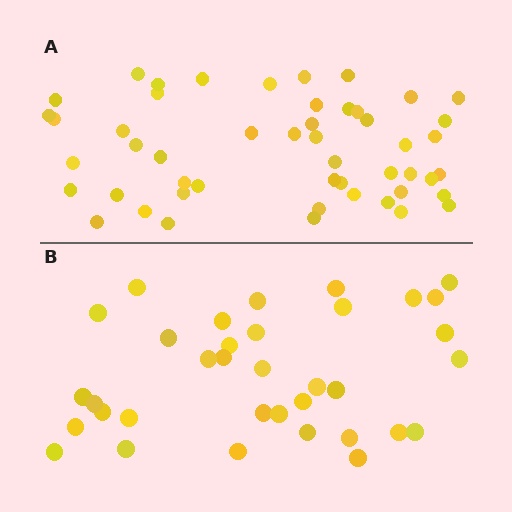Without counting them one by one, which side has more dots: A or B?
Region A (the top region) has more dots.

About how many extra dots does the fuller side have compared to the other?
Region A has approximately 15 more dots than region B.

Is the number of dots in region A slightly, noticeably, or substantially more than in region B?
Region A has noticeably more, but not dramatically so. The ratio is roughly 1.4 to 1.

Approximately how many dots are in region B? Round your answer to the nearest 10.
About 40 dots. (The exact count is 35, which rounds to 40.)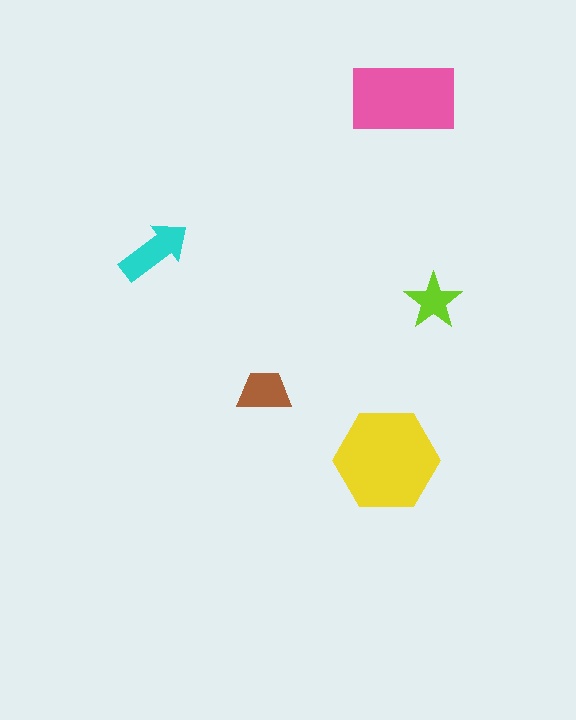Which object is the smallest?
The lime star.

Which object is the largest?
The yellow hexagon.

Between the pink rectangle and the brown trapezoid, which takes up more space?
The pink rectangle.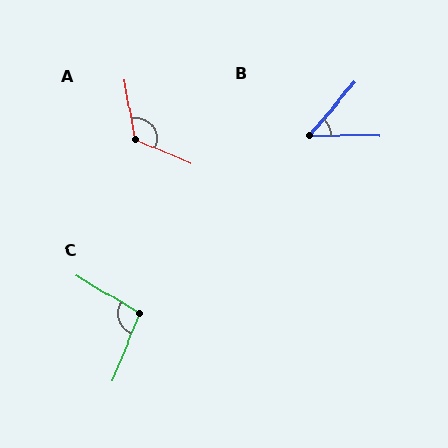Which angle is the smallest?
B, at approximately 50 degrees.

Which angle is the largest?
A, at approximately 124 degrees.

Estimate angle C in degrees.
Approximately 99 degrees.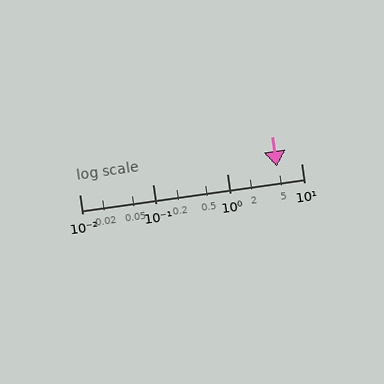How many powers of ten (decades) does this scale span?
The scale spans 3 decades, from 0.01 to 10.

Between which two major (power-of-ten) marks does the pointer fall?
The pointer is between 1 and 10.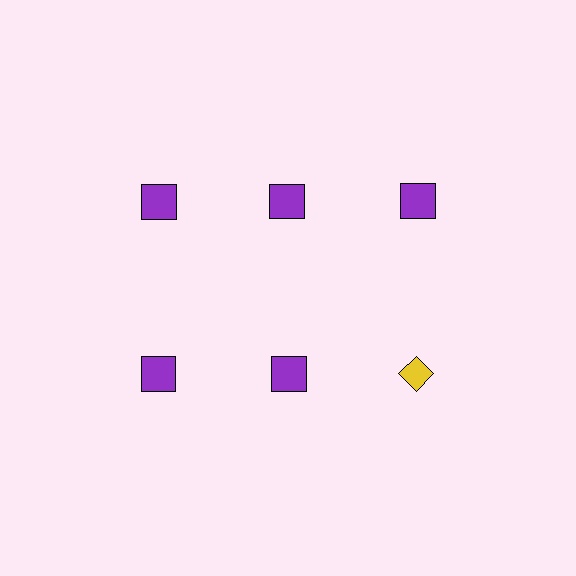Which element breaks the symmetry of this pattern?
The yellow diamond in the second row, center column breaks the symmetry. All other shapes are purple squares.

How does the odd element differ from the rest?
It differs in both color (yellow instead of purple) and shape (diamond instead of square).